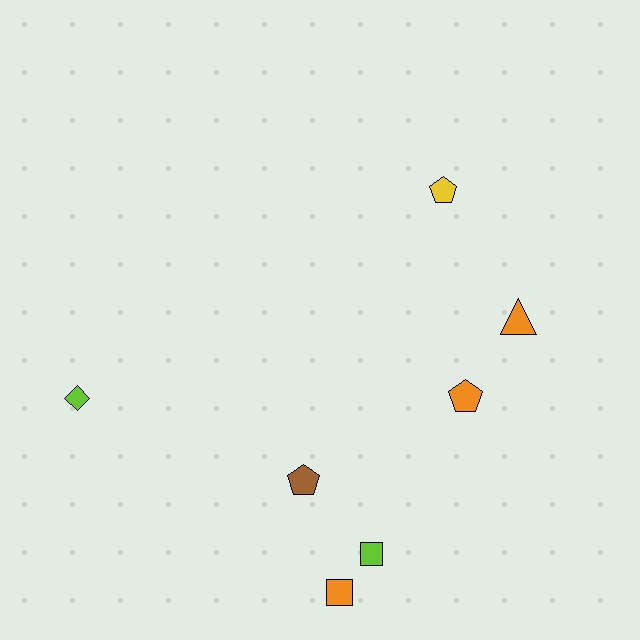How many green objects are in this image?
There are no green objects.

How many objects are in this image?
There are 7 objects.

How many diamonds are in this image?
There is 1 diamond.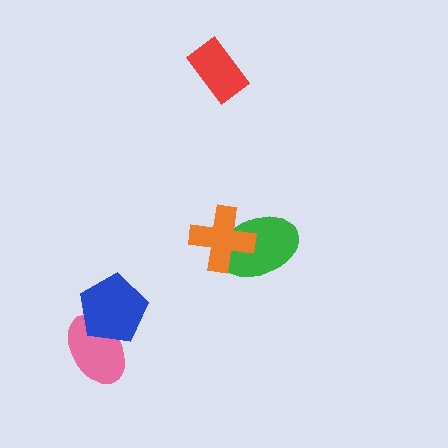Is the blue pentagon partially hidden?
No, no other shape covers it.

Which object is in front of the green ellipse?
The orange cross is in front of the green ellipse.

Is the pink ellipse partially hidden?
Yes, it is partially covered by another shape.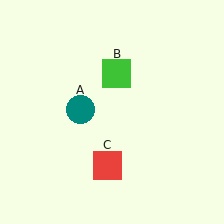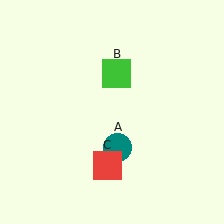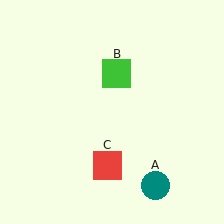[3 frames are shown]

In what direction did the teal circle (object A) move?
The teal circle (object A) moved down and to the right.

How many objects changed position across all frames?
1 object changed position: teal circle (object A).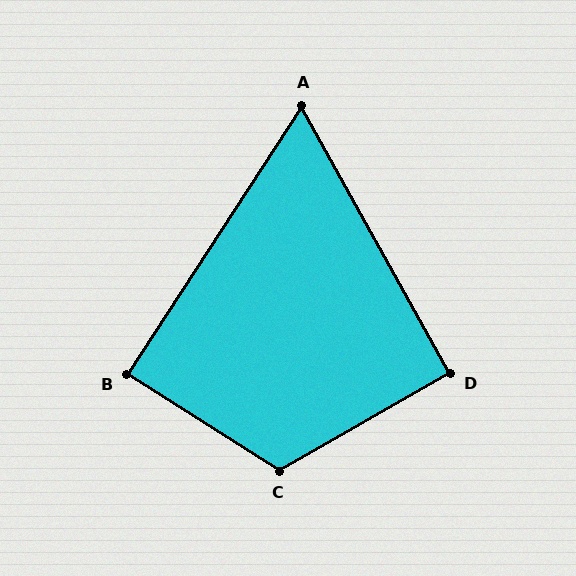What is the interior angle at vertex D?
Approximately 91 degrees (approximately right).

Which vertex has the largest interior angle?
C, at approximately 118 degrees.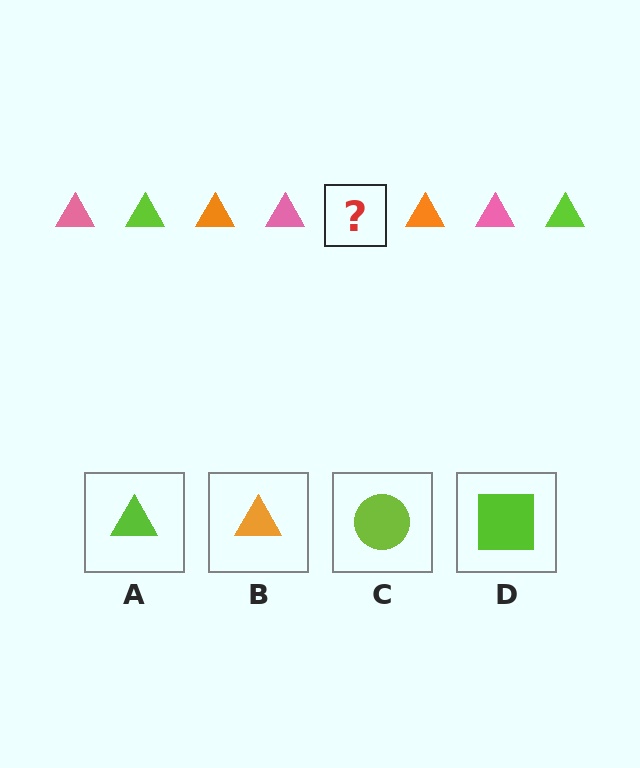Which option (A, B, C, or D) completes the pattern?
A.